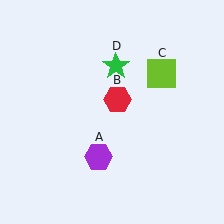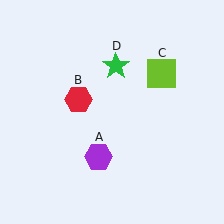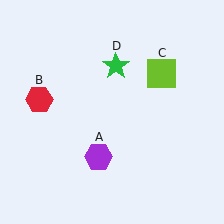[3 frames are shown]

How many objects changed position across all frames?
1 object changed position: red hexagon (object B).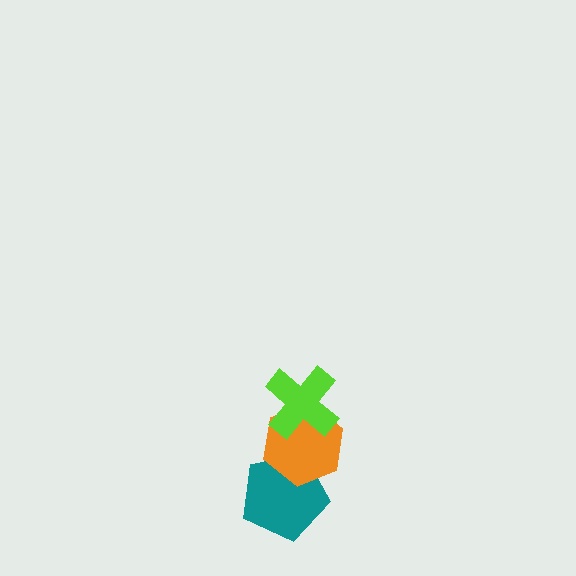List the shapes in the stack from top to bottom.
From top to bottom: the lime cross, the orange hexagon, the teal pentagon.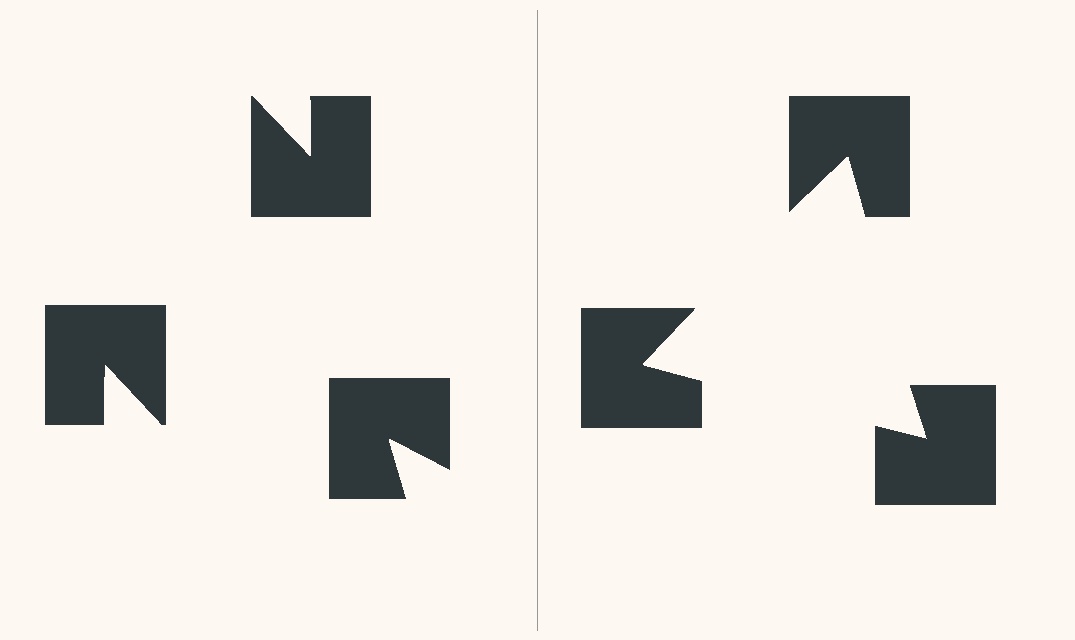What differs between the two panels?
The notched squares are positioned identically on both sides; only the wedge orientations differ. On the right they align to a triangle; on the left they are misaligned.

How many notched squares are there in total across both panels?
6 — 3 on each side.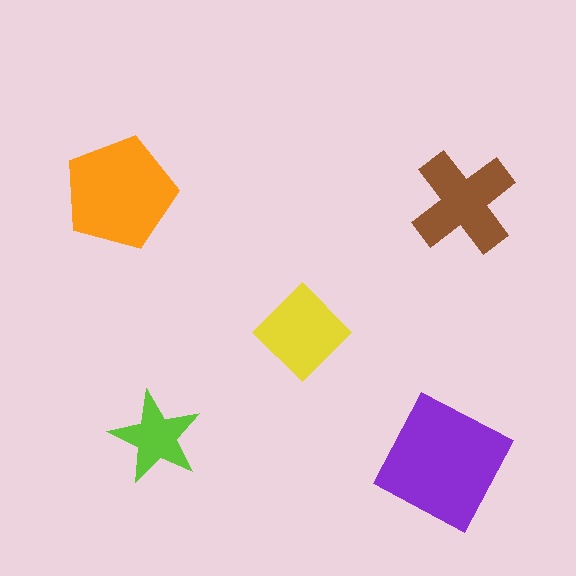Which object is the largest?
The purple square.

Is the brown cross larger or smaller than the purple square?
Smaller.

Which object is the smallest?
The lime star.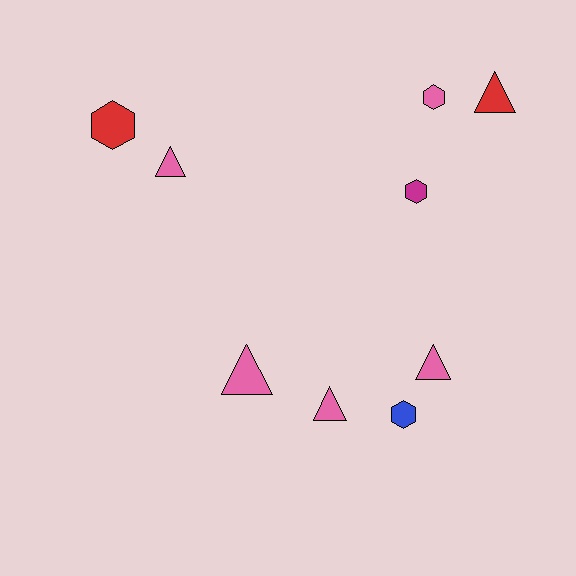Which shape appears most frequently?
Triangle, with 5 objects.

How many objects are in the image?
There are 9 objects.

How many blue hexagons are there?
There is 1 blue hexagon.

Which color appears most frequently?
Pink, with 5 objects.